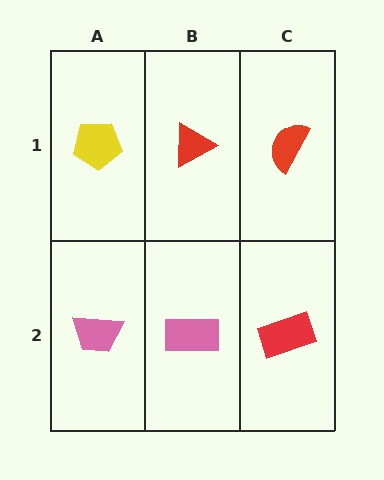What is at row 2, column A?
A pink trapezoid.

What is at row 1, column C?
A red semicircle.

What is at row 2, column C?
A red rectangle.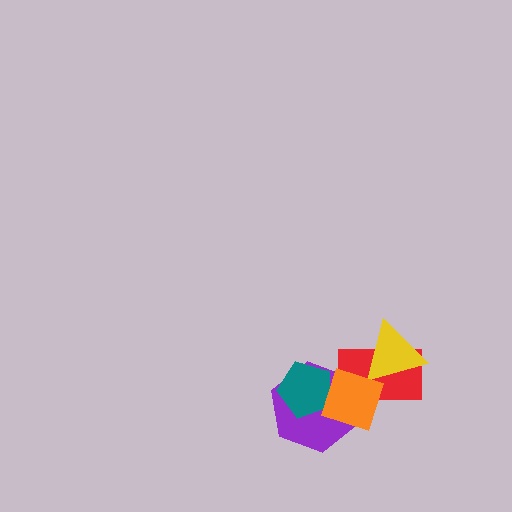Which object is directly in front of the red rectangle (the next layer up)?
The yellow triangle is directly in front of the red rectangle.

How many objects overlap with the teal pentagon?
2 objects overlap with the teal pentagon.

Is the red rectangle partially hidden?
Yes, it is partially covered by another shape.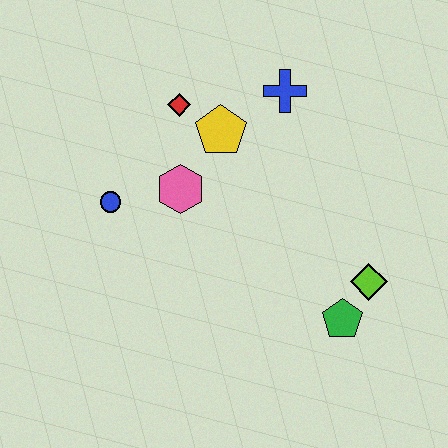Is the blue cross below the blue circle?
No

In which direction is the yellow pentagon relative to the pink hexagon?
The yellow pentagon is above the pink hexagon.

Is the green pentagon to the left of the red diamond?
No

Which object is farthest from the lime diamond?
The blue circle is farthest from the lime diamond.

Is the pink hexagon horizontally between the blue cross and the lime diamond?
No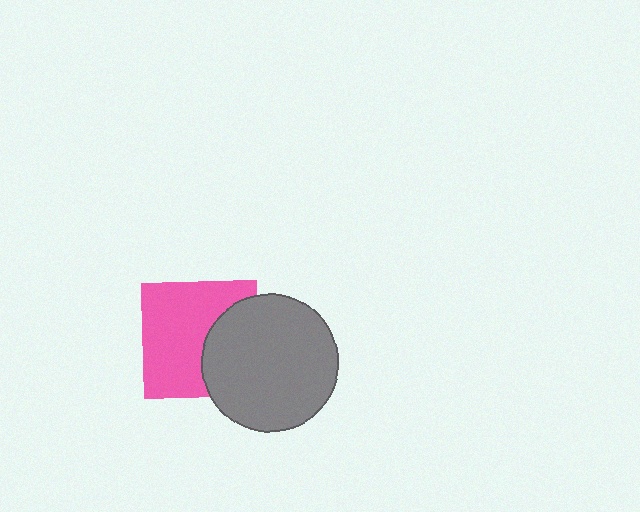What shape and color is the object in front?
The object in front is a gray circle.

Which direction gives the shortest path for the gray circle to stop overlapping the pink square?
Moving right gives the shortest separation.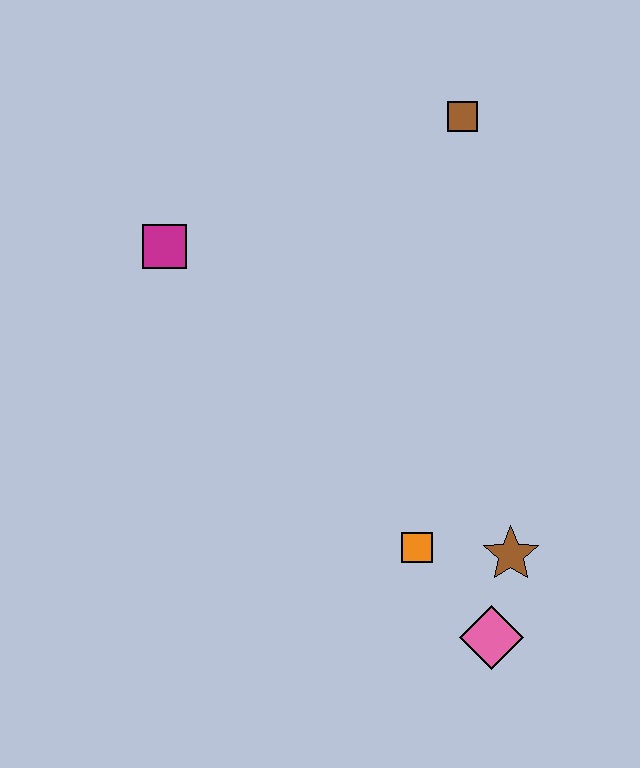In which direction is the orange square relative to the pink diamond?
The orange square is above the pink diamond.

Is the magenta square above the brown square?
No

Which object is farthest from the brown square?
The pink diamond is farthest from the brown square.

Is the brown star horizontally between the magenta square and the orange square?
No